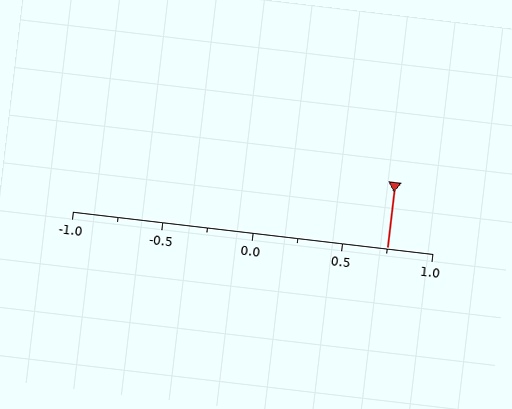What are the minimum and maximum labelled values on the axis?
The axis runs from -1.0 to 1.0.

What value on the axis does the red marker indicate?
The marker indicates approximately 0.75.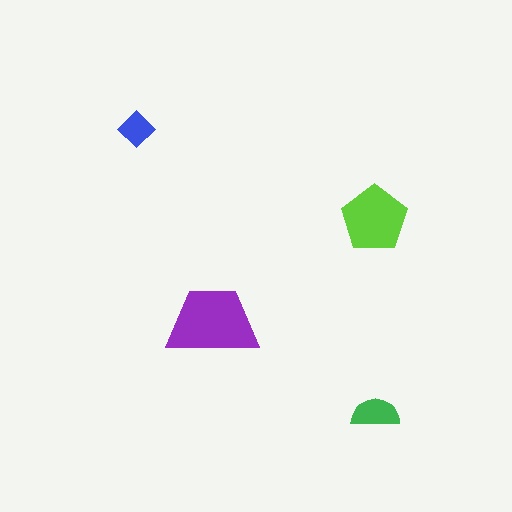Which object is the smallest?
The blue diamond.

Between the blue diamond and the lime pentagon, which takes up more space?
The lime pentagon.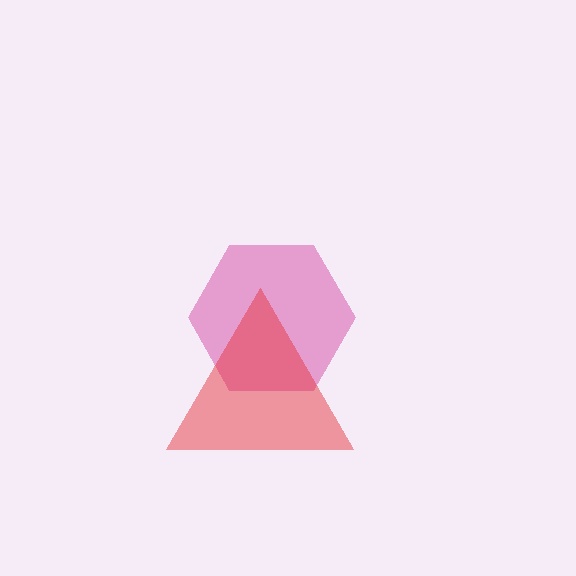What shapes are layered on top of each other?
The layered shapes are: a magenta hexagon, a red triangle.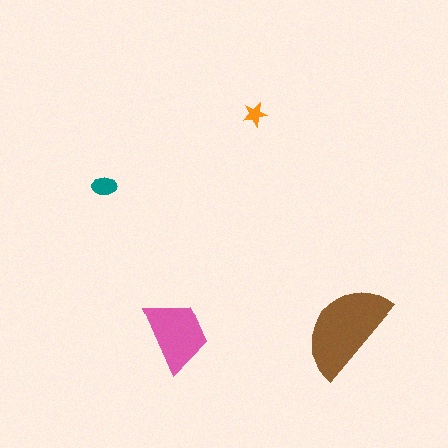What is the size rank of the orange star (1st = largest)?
4th.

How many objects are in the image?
There are 4 objects in the image.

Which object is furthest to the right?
The brown semicircle is rightmost.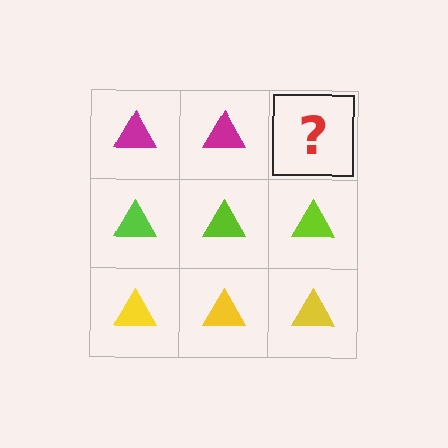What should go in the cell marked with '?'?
The missing cell should contain a magenta triangle.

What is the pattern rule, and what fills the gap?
The rule is that each row has a consistent color. The gap should be filled with a magenta triangle.